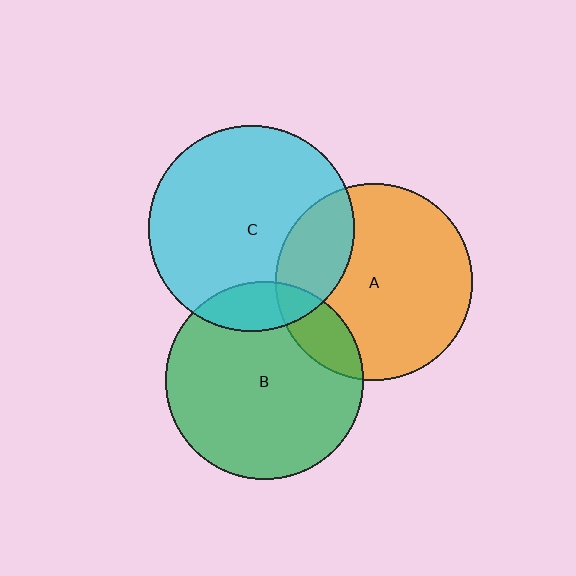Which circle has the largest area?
Circle C (cyan).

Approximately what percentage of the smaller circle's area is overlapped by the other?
Approximately 25%.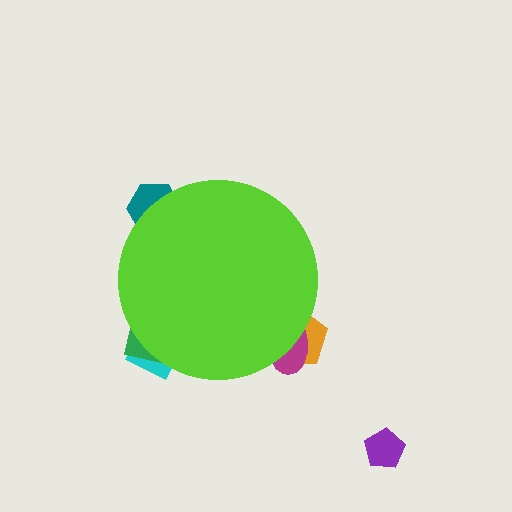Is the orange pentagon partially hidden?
Yes, the orange pentagon is partially hidden behind the lime circle.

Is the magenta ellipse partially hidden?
Yes, the magenta ellipse is partially hidden behind the lime circle.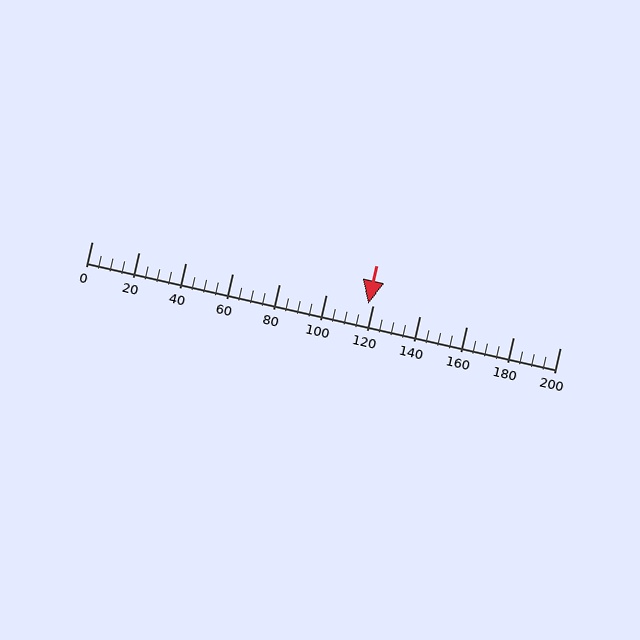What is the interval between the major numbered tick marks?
The major tick marks are spaced 20 units apart.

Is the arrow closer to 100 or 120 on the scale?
The arrow is closer to 120.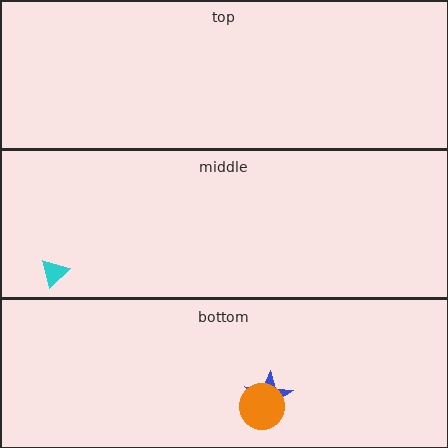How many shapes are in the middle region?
1.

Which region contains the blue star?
The bottom region.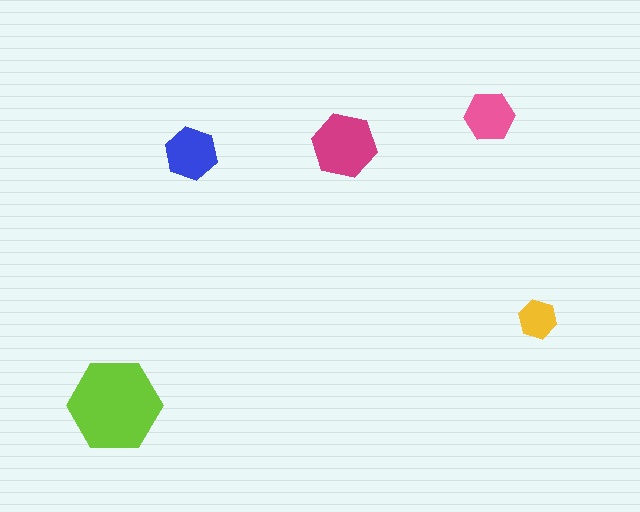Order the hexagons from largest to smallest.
the lime one, the magenta one, the blue one, the pink one, the yellow one.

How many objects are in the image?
There are 5 objects in the image.